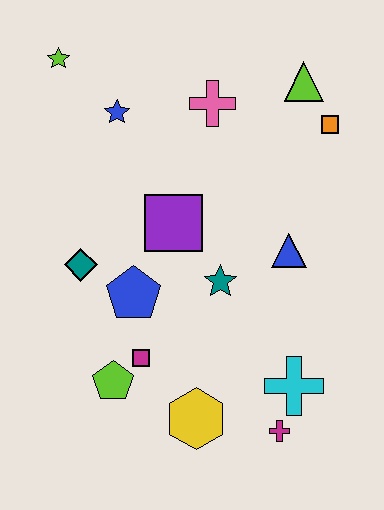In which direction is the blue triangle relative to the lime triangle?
The blue triangle is below the lime triangle.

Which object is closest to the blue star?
The lime star is closest to the blue star.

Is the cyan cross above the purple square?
No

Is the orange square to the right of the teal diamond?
Yes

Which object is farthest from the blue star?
The magenta cross is farthest from the blue star.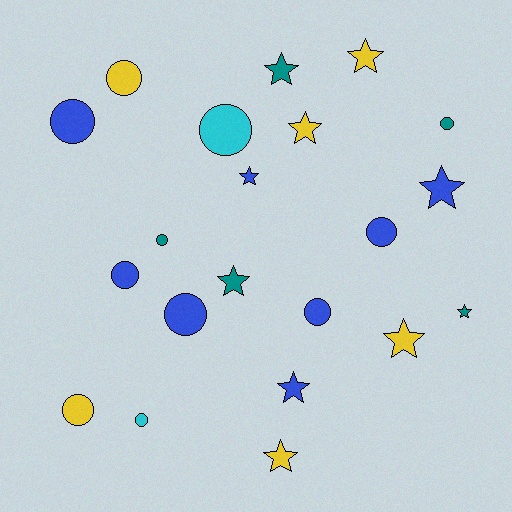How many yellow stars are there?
There are 4 yellow stars.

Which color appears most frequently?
Blue, with 8 objects.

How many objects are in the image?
There are 21 objects.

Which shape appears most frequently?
Circle, with 11 objects.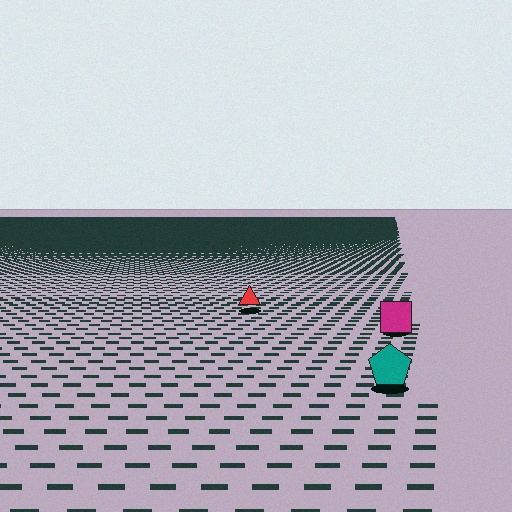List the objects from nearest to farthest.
From nearest to farthest: the teal pentagon, the magenta square, the red triangle.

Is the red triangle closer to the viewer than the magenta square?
No. The magenta square is closer — you can tell from the texture gradient: the ground texture is coarser near it.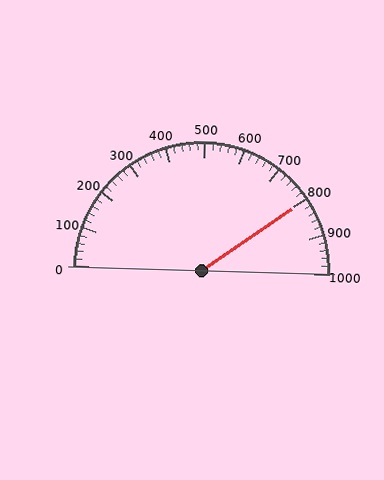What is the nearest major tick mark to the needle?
The nearest major tick mark is 800.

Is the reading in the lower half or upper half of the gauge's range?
The reading is in the upper half of the range (0 to 1000).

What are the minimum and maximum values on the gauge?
The gauge ranges from 0 to 1000.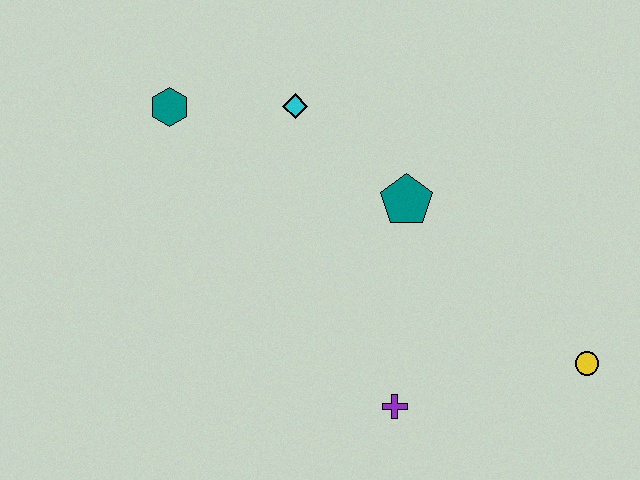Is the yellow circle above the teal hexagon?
No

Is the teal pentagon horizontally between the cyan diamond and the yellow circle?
Yes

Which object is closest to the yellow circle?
The purple cross is closest to the yellow circle.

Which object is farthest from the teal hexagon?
The yellow circle is farthest from the teal hexagon.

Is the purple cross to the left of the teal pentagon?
Yes